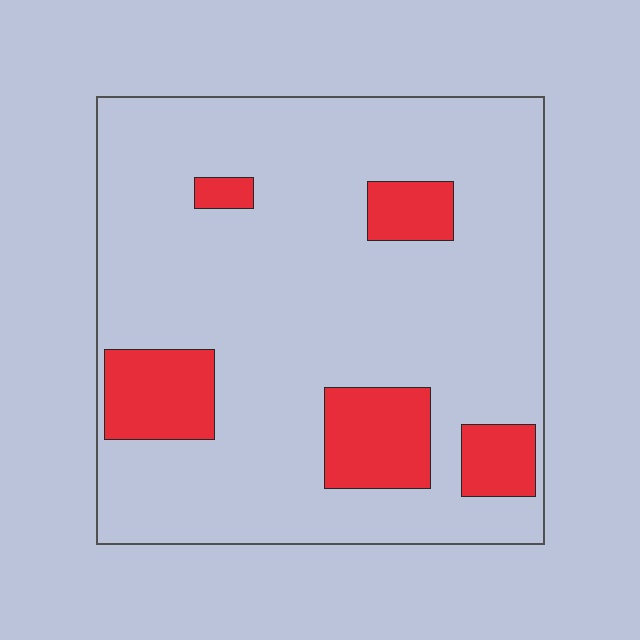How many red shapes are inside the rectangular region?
5.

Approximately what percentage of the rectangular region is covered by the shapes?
Approximately 15%.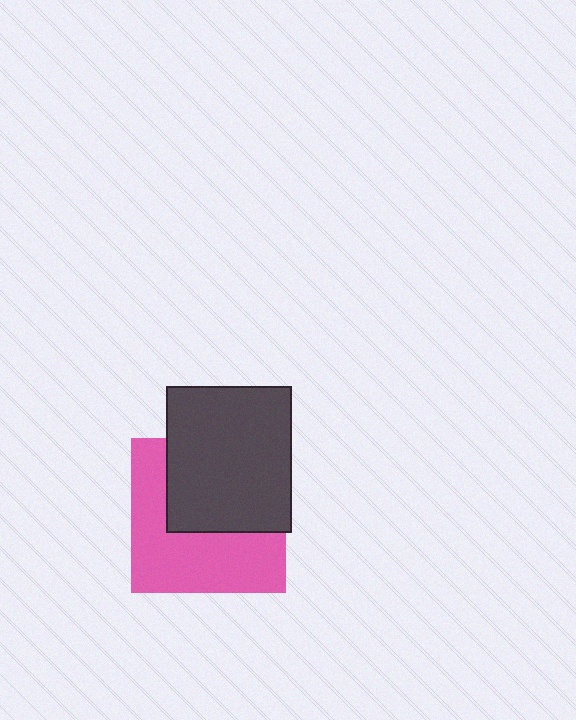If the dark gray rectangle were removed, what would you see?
You would see the complete pink square.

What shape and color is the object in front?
The object in front is a dark gray rectangle.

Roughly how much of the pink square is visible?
About half of it is visible (roughly 52%).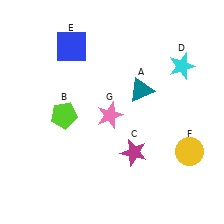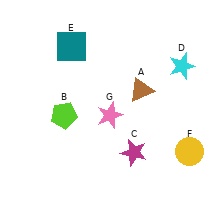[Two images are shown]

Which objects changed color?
A changed from teal to brown. E changed from blue to teal.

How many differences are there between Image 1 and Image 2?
There are 2 differences between the two images.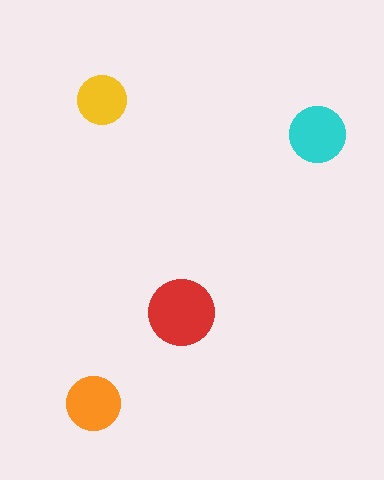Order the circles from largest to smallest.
the red one, the cyan one, the orange one, the yellow one.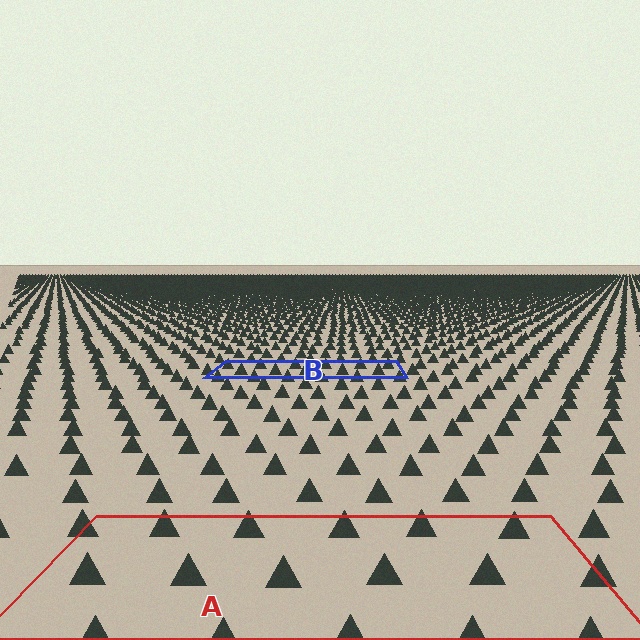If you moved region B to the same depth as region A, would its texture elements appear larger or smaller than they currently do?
They would appear larger. At a closer depth, the same texture elements are projected at a bigger on-screen size.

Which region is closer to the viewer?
Region A is closer. The texture elements there are larger and more spread out.